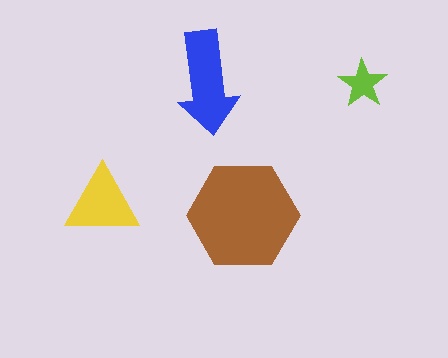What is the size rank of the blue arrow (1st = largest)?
2nd.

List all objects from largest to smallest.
The brown hexagon, the blue arrow, the yellow triangle, the lime star.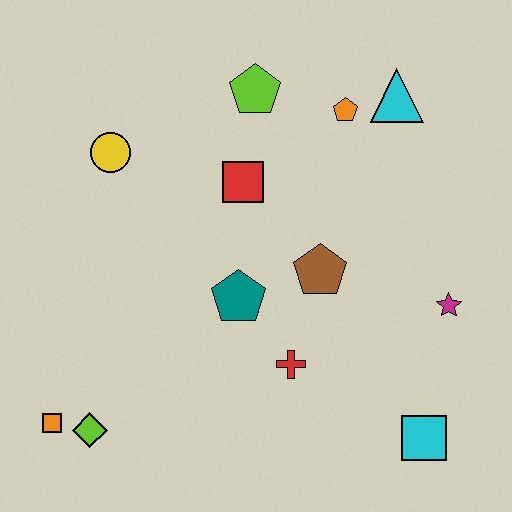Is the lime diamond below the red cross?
Yes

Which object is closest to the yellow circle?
The red square is closest to the yellow circle.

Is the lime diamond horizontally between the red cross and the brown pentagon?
No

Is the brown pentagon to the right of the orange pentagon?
No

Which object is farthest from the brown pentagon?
The orange square is farthest from the brown pentagon.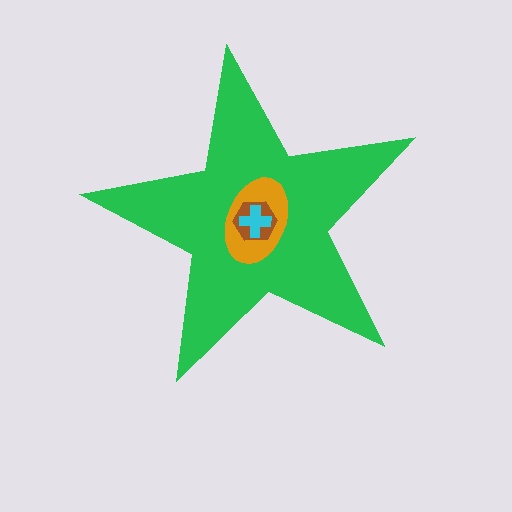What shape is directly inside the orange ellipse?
The brown hexagon.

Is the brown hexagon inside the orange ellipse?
Yes.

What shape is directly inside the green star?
The orange ellipse.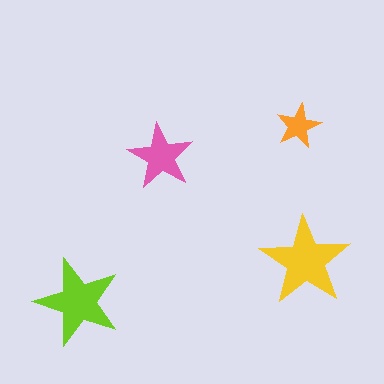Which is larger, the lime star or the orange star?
The lime one.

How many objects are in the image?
There are 4 objects in the image.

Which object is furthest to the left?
The lime star is leftmost.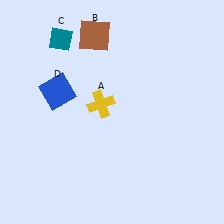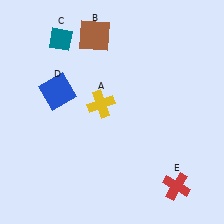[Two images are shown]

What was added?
A red cross (E) was added in Image 2.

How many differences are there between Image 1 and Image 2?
There is 1 difference between the two images.